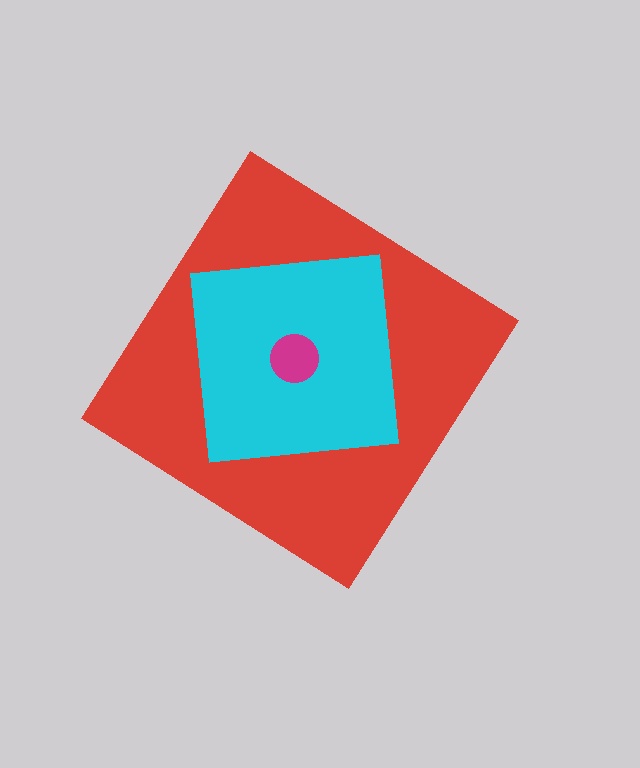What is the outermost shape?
The red diamond.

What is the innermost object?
The magenta circle.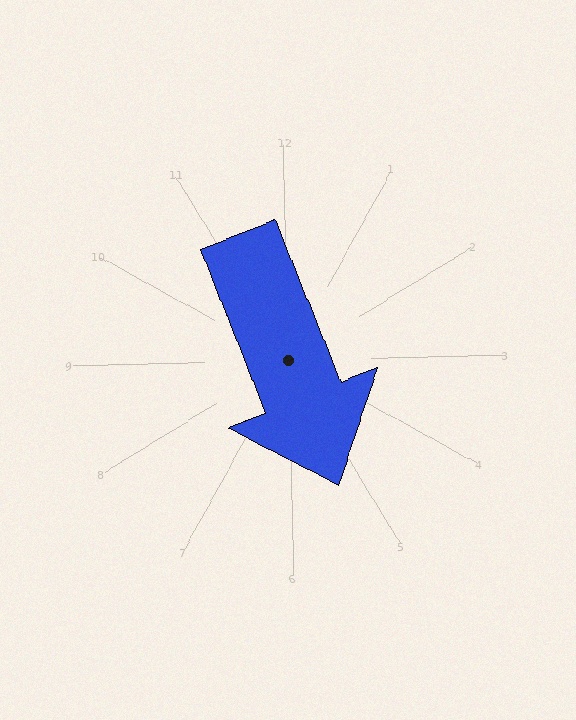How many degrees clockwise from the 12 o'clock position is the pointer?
Approximately 160 degrees.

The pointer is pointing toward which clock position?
Roughly 5 o'clock.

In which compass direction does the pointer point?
South.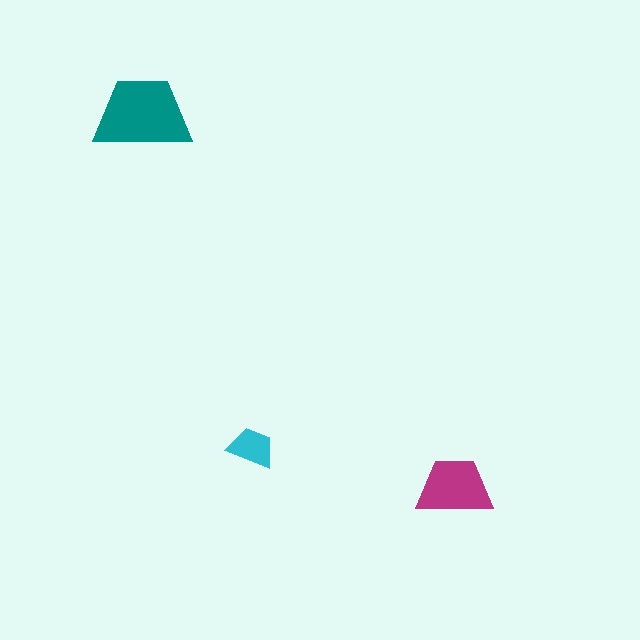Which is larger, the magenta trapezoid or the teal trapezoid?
The teal one.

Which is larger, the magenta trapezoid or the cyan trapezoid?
The magenta one.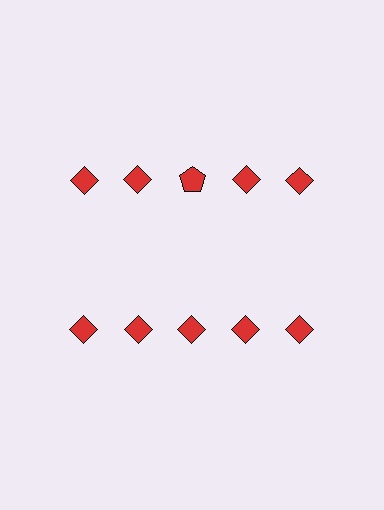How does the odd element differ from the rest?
It has a different shape: pentagon instead of diamond.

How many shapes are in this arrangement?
There are 10 shapes arranged in a grid pattern.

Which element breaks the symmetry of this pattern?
The red pentagon in the top row, center column breaks the symmetry. All other shapes are red diamonds.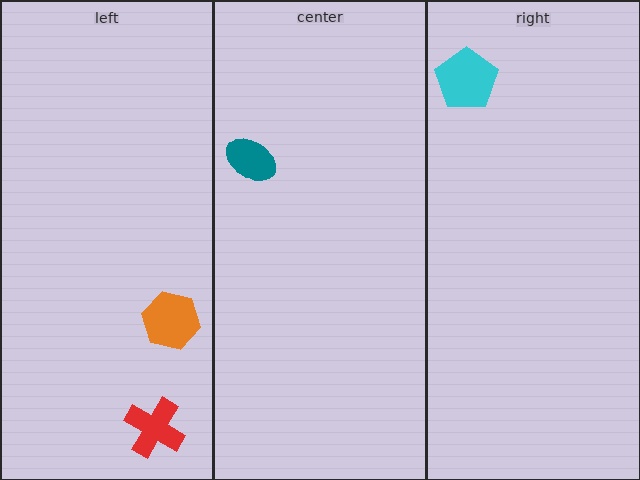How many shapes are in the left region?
2.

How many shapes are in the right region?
1.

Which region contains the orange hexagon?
The left region.